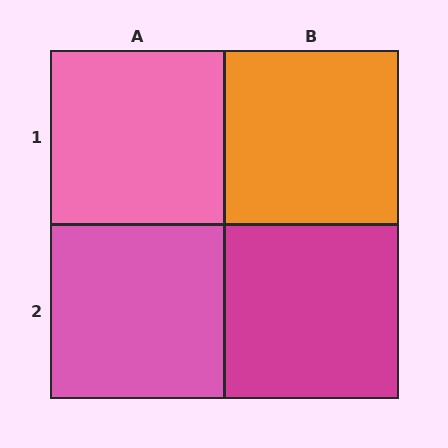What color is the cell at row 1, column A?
Pink.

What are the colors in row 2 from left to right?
Pink, magenta.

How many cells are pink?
2 cells are pink.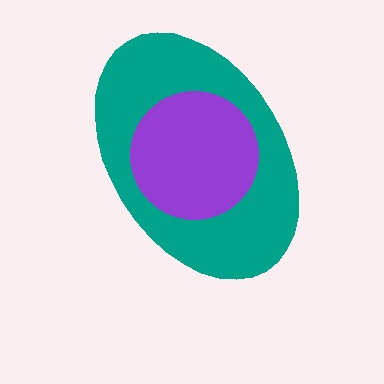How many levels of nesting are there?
2.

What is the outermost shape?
The teal ellipse.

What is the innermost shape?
The purple circle.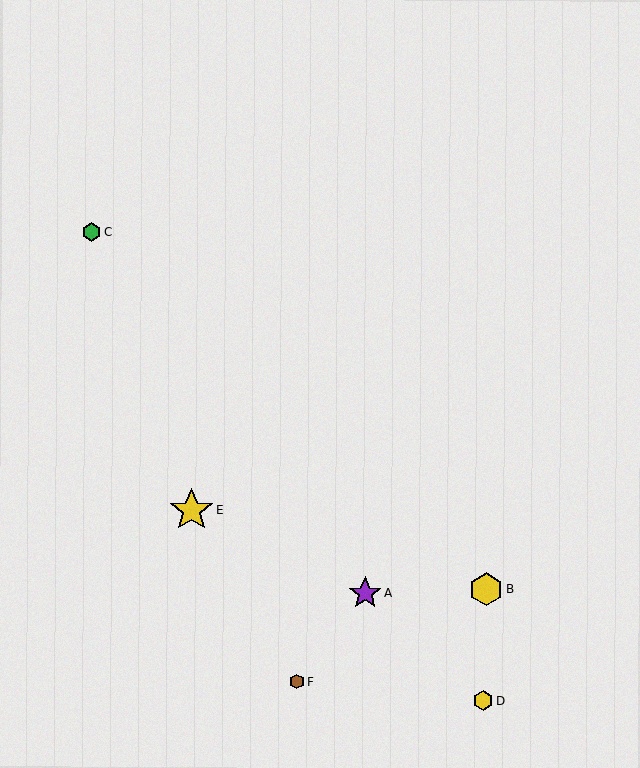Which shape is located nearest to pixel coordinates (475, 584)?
The yellow hexagon (labeled B) at (486, 589) is nearest to that location.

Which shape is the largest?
The yellow star (labeled E) is the largest.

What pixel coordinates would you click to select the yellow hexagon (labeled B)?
Click at (486, 589) to select the yellow hexagon B.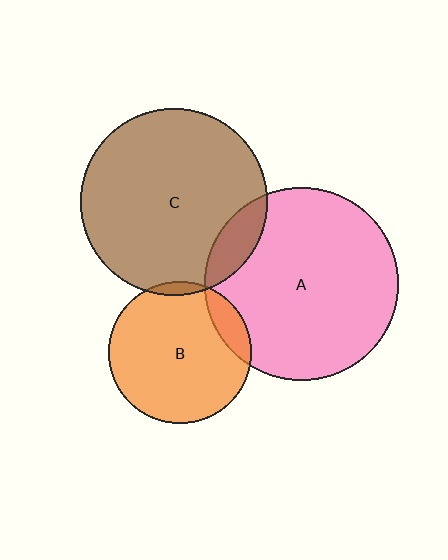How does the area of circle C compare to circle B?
Approximately 1.7 times.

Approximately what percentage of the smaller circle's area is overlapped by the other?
Approximately 5%.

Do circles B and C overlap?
Yes.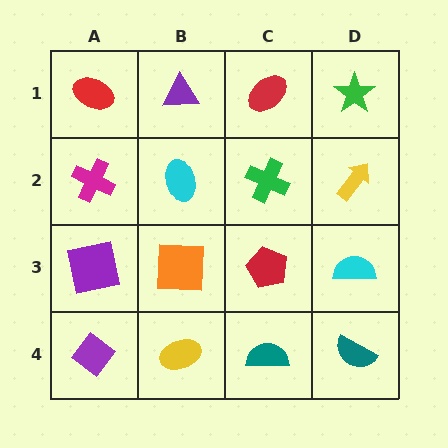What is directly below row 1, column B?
A cyan ellipse.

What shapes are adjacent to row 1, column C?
A green cross (row 2, column C), a purple triangle (row 1, column B), a green star (row 1, column D).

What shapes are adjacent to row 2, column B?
A purple triangle (row 1, column B), an orange square (row 3, column B), a magenta cross (row 2, column A), a green cross (row 2, column C).